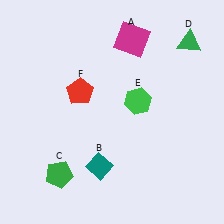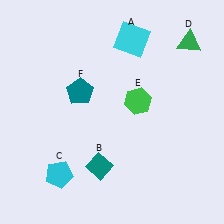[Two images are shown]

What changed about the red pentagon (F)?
In Image 1, F is red. In Image 2, it changed to teal.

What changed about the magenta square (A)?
In Image 1, A is magenta. In Image 2, it changed to cyan.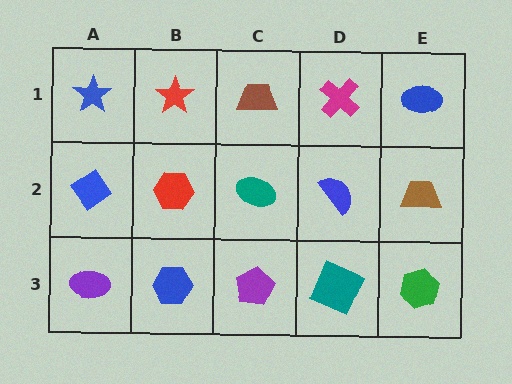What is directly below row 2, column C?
A purple pentagon.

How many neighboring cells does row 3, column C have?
3.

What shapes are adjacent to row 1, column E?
A brown trapezoid (row 2, column E), a magenta cross (row 1, column D).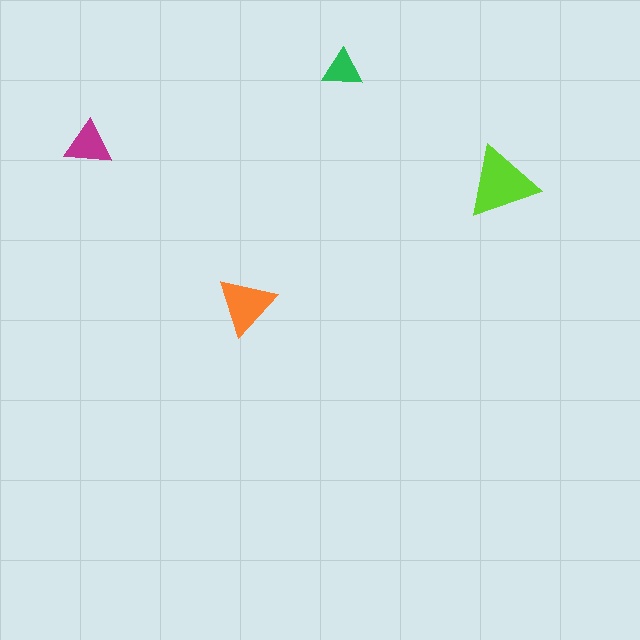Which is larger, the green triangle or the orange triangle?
The orange one.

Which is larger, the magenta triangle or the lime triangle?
The lime one.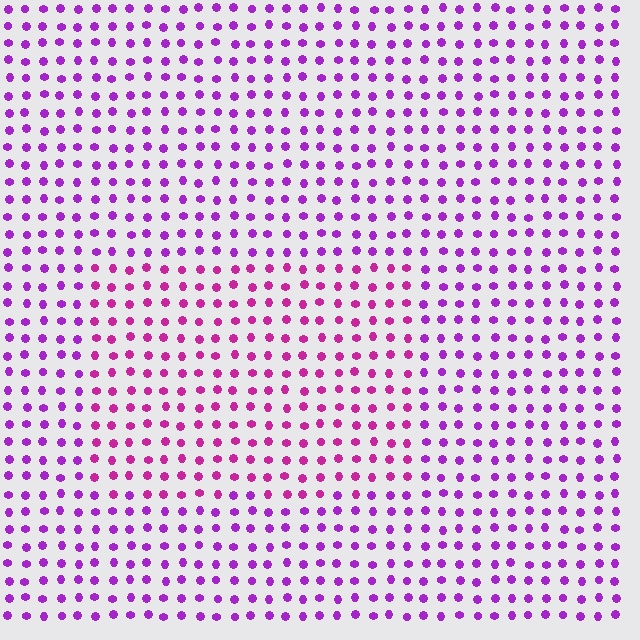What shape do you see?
I see a rectangle.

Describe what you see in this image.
The image is filled with small purple elements in a uniform arrangement. A rectangle-shaped region is visible where the elements are tinted to a slightly different hue, forming a subtle color boundary.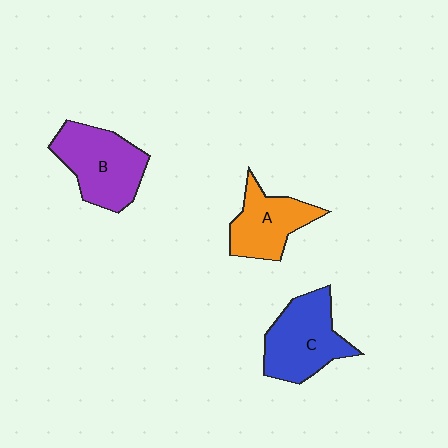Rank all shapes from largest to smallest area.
From largest to smallest: B (purple), C (blue), A (orange).